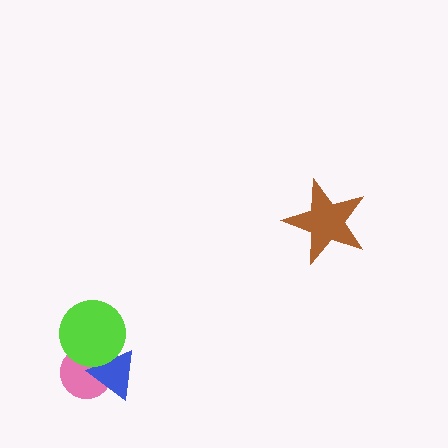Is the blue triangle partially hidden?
Yes, it is partially covered by another shape.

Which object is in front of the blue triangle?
The lime circle is in front of the blue triangle.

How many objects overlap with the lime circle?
2 objects overlap with the lime circle.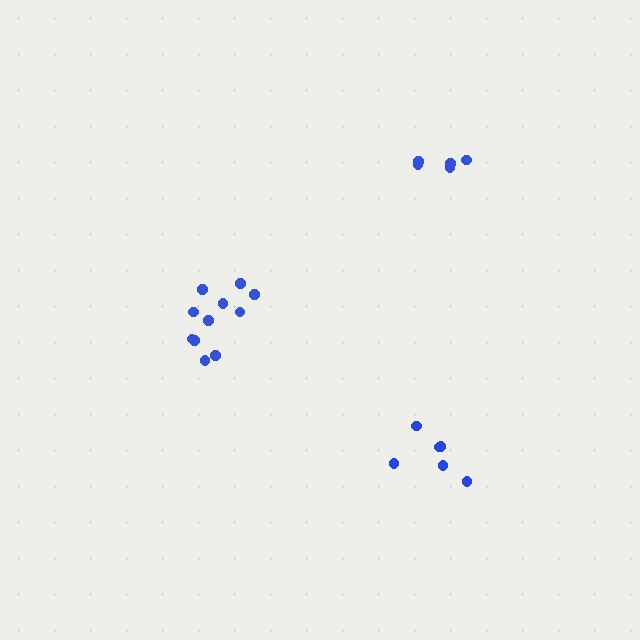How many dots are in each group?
Group 1: 6 dots, Group 2: 11 dots, Group 3: 5 dots (22 total).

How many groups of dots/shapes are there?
There are 3 groups.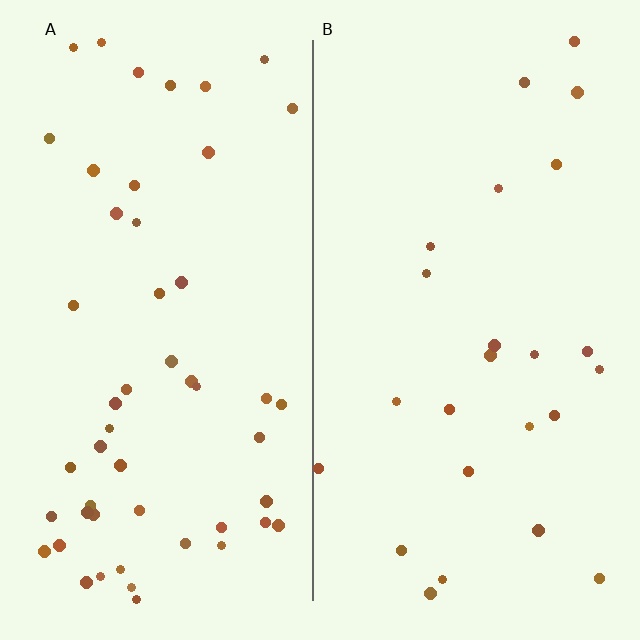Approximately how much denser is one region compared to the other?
Approximately 2.1× — region A over region B.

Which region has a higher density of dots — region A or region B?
A (the left).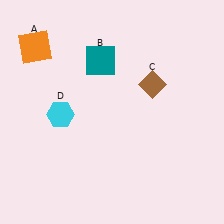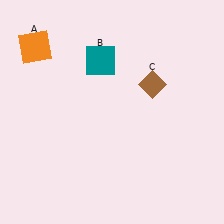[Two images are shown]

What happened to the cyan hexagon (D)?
The cyan hexagon (D) was removed in Image 2. It was in the bottom-left area of Image 1.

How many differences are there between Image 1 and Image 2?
There is 1 difference between the two images.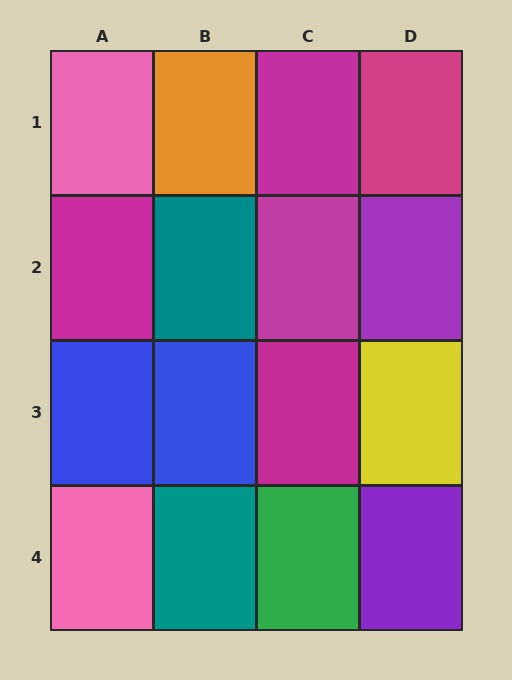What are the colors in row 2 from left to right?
Magenta, teal, magenta, purple.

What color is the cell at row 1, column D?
Magenta.